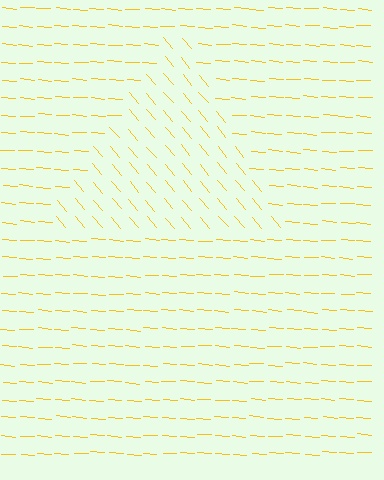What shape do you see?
I see a triangle.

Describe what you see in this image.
The image is filled with small yellow line segments. A triangle region in the image has lines oriented differently from the surrounding lines, creating a visible texture boundary.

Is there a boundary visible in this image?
Yes, there is a texture boundary formed by a change in line orientation.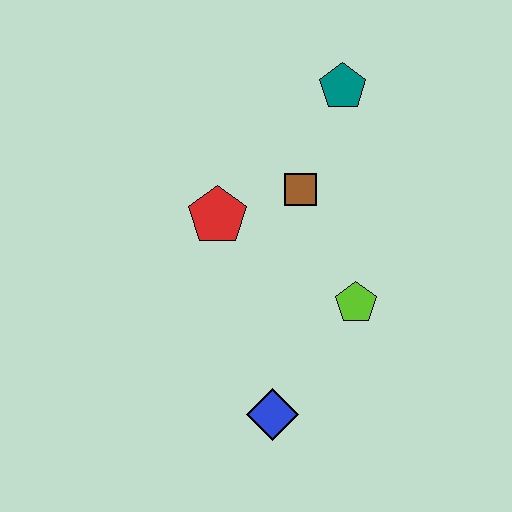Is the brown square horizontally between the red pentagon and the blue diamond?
No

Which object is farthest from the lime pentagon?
The teal pentagon is farthest from the lime pentagon.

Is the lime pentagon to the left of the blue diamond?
No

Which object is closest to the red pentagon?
The brown square is closest to the red pentagon.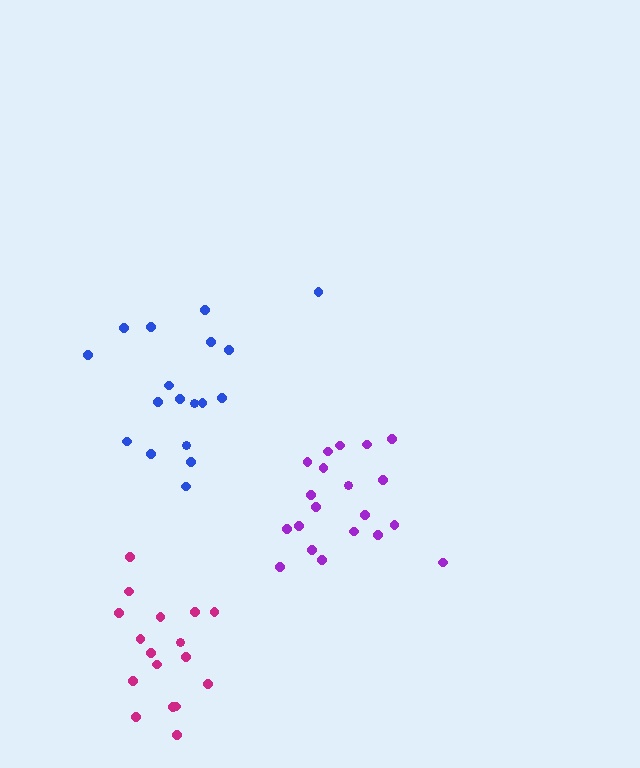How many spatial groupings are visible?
There are 3 spatial groupings.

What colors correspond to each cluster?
The clusters are colored: blue, magenta, purple.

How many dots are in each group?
Group 1: 18 dots, Group 2: 17 dots, Group 3: 20 dots (55 total).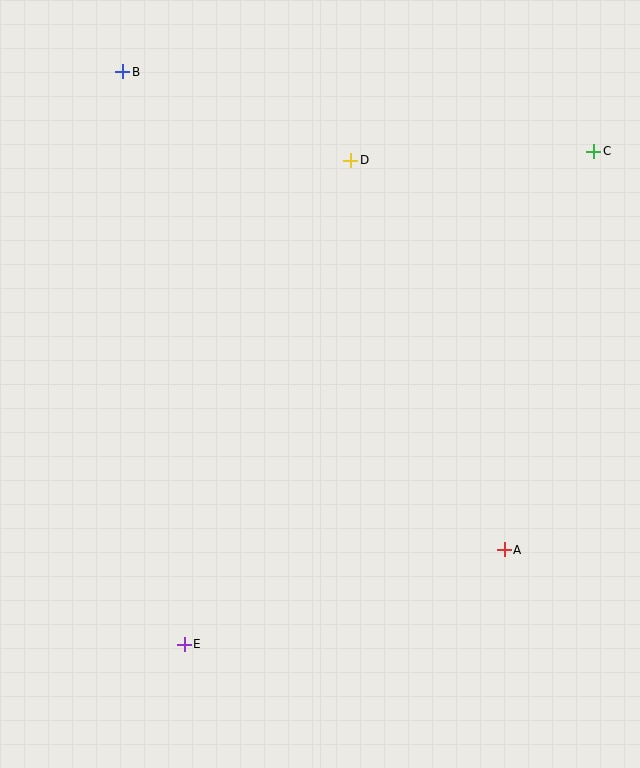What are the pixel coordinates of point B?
Point B is at (123, 72).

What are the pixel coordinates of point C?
Point C is at (594, 151).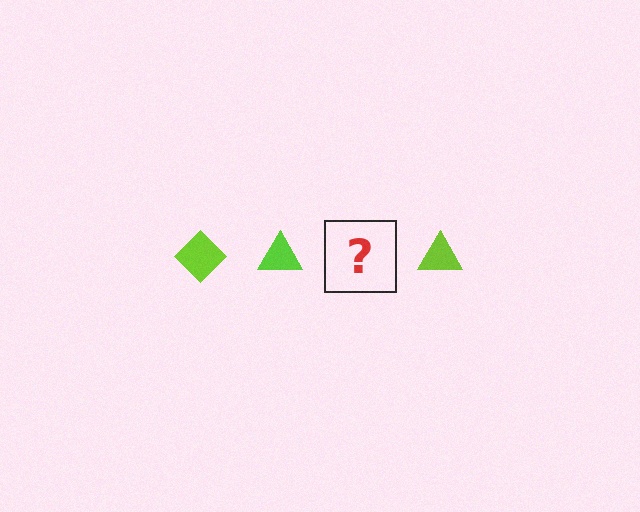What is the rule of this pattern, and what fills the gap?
The rule is that the pattern cycles through diamond, triangle shapes in lime. The gap should be filled with a lime diamond.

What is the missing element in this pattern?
The missing element is a lime diamond.